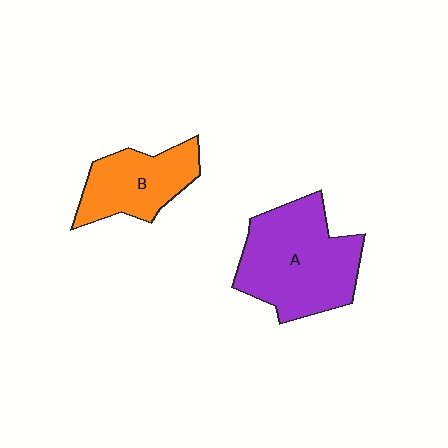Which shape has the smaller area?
Shape B (orange).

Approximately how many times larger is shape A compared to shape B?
Approximately 1.6 times.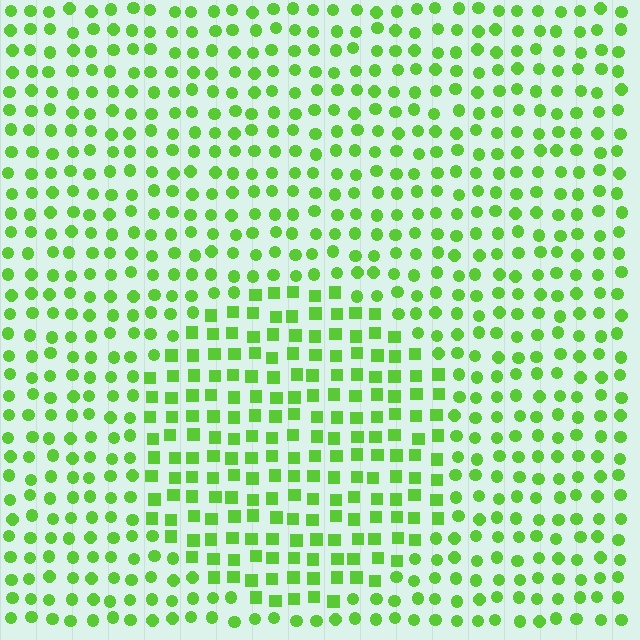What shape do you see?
I see a circle.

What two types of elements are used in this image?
The image uses squares inside the circle region and circles outside it.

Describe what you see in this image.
The image is filled with small lime elements arranged in a uniform grid. A circle-shaped region contains squares, while the surrounding area contains circles. The boundary is defined purely by the change in element shape.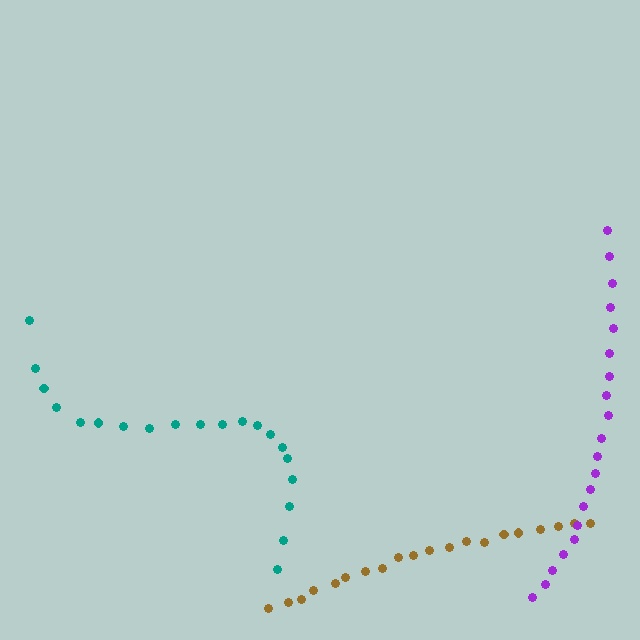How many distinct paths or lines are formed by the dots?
There are 3 distinct paths.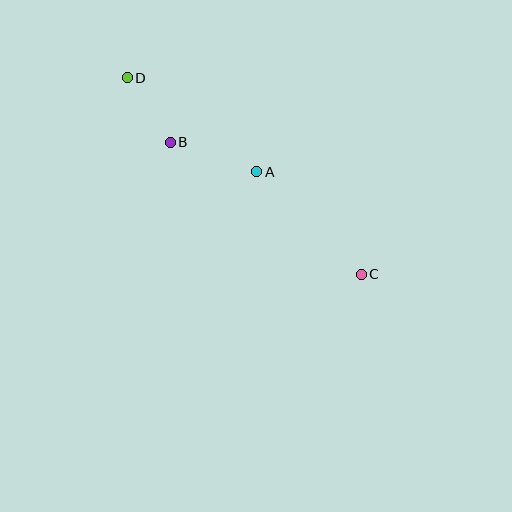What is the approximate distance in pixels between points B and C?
The distance between B and C is approximately 232 pixels.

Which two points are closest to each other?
Points B and D are closest to each other.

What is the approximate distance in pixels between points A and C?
The distance between A and C is approximately 146 pixels.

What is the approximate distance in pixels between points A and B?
The distance between A and B is approximately 92 pixels.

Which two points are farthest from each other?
Points C and D are farthest from each other.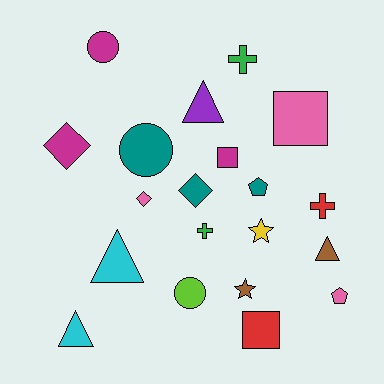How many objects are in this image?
There are 20 objects.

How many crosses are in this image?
There are 3 crosses.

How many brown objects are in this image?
There are 2 brown objects.